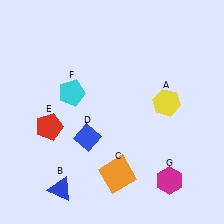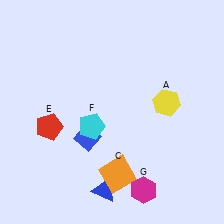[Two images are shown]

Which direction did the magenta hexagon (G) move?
The magenta hexagon (G) moved left.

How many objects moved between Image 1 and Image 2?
3 objects moved between the two images.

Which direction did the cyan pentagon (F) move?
The cyan pentagon (F) moved down.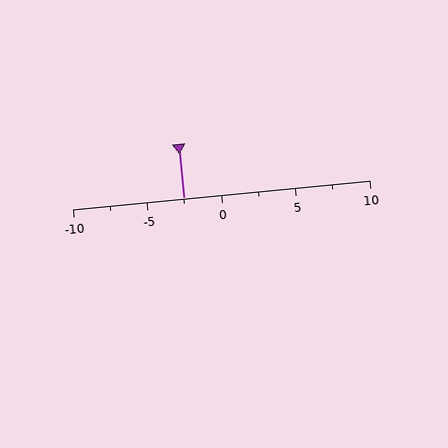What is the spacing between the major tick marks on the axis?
The major ticks are spaced 5 apart.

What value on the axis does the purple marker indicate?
The marker indicates approximately -2.5.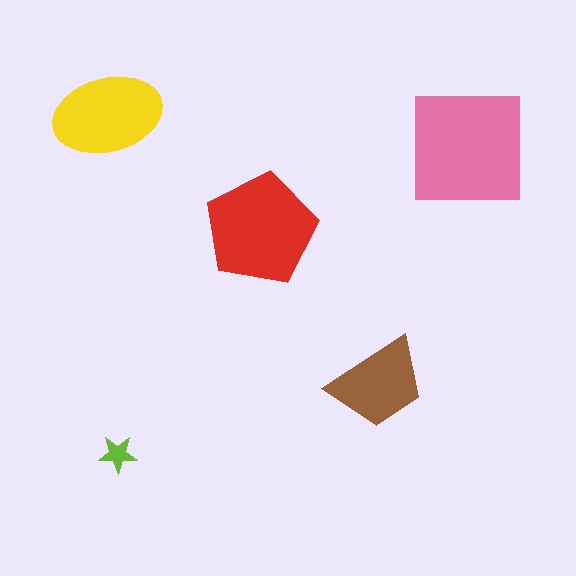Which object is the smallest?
The lime star.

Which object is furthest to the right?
The pink square is rightmost.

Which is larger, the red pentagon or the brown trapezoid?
The red pentagon.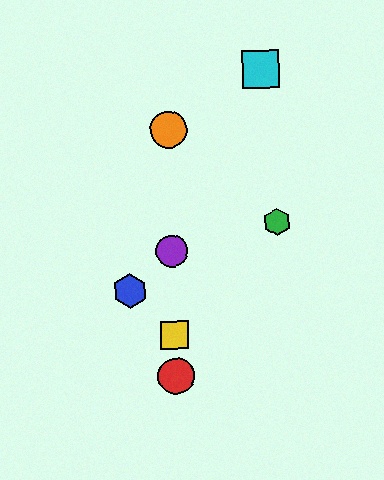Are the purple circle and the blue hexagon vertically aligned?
No, the purple circle is at x≈172 and the blue hexagon is at x≈130.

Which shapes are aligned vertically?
The red circle, the yellow square, the purple circle, the orange circle are aligned vertically.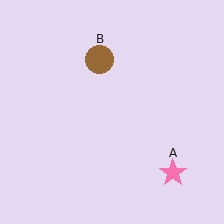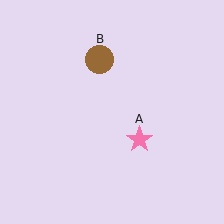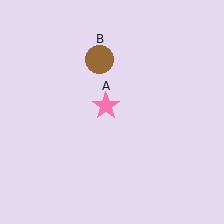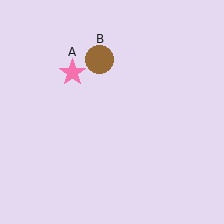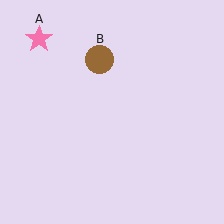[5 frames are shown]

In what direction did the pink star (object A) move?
The pink star (object A) moved up and to the left.